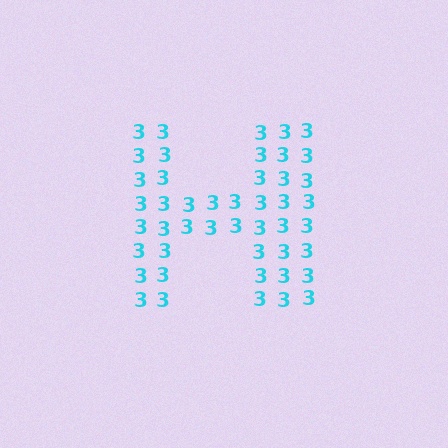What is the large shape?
The large shape is the letter H.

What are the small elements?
The small elements are digit 3's.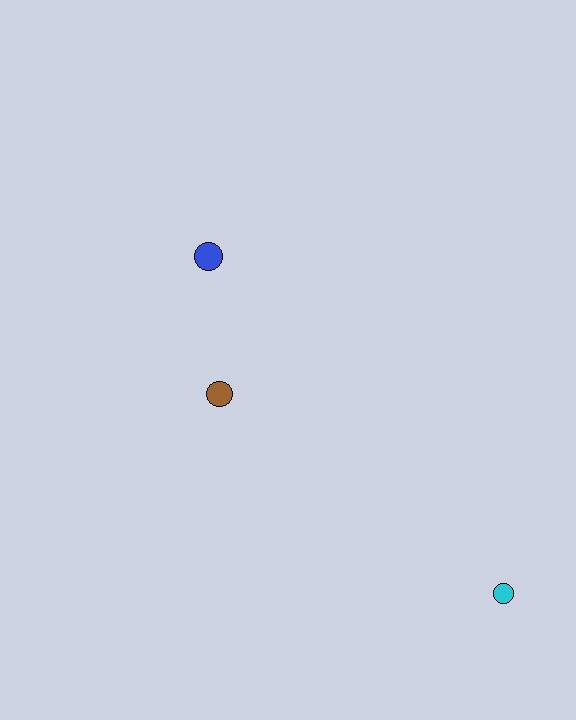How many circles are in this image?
There are 3 circles.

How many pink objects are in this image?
There are no pink objects.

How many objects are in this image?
There are 3 objects.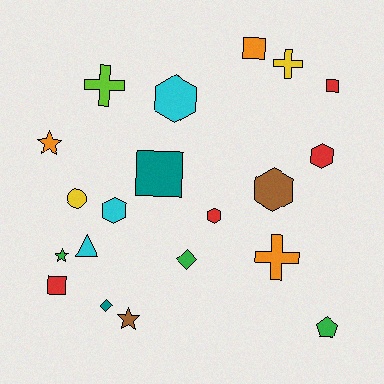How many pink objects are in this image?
There are no pink objects.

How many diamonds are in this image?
There are 2 diamonds.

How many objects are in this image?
There are 20 objects.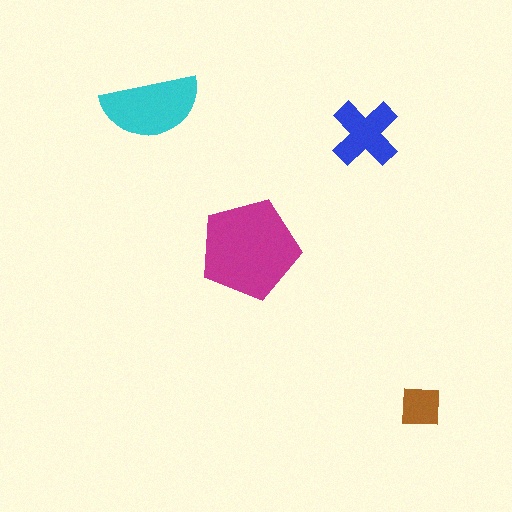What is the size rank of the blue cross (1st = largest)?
3rd.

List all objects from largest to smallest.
The magenta pentagon, the cyan semicircle, the blue cross, the brown square.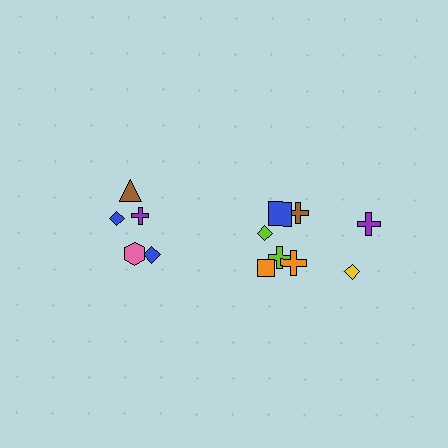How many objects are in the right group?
There are 8 objects.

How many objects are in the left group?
There are 5 objects.